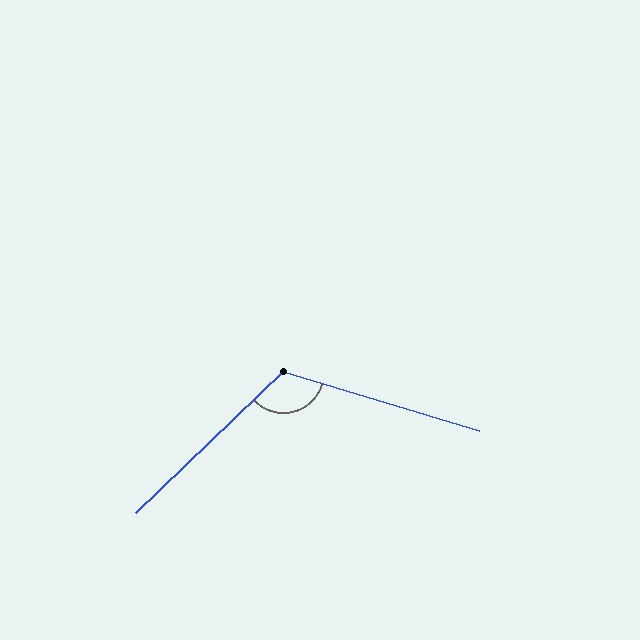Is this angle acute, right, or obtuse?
It is obtuse.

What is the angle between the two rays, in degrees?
Approximately 120 degrees.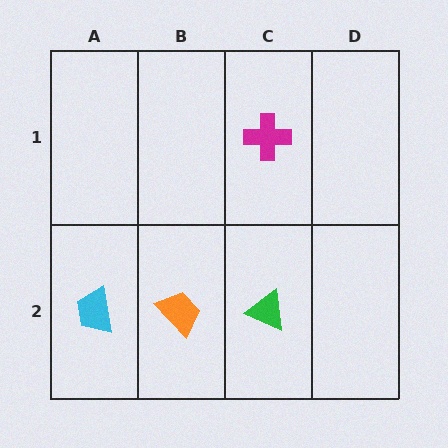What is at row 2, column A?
A cyan trapezoid.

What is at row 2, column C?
A green triangle.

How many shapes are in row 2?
3 shapes.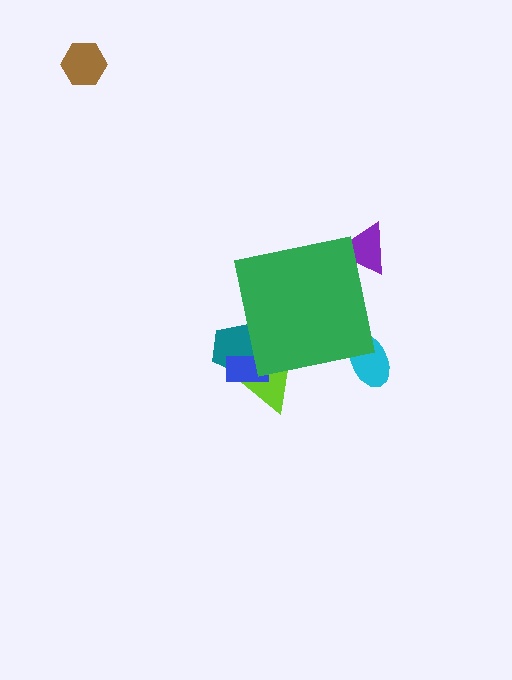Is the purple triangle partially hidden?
Yes, the purple triangle is partially hidden behind the green square.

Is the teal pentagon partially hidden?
Yes, the teal pentagon is partially hidden behind the green square.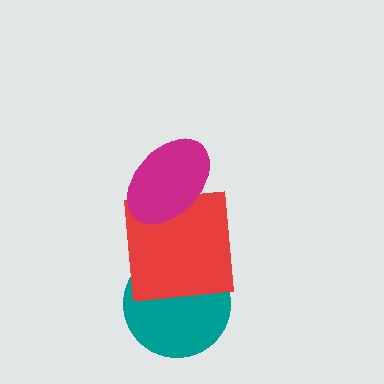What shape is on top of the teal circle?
The red square is on top of the teal circle.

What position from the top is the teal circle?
The teal circle is 3rd from the top.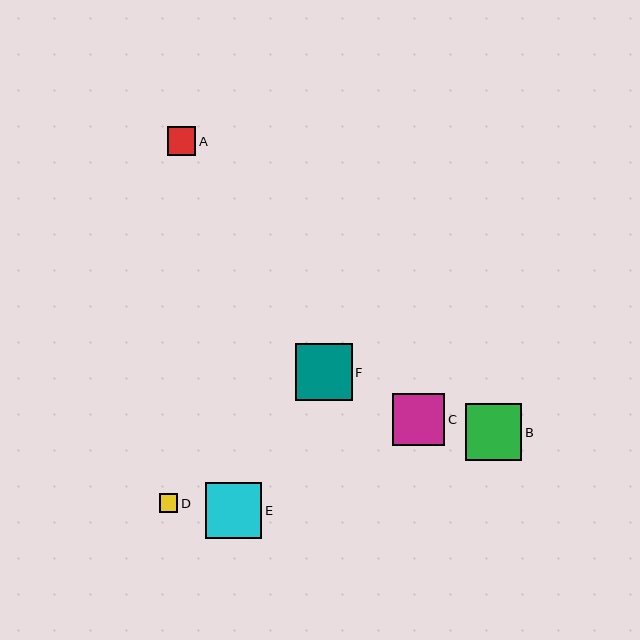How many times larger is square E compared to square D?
Square E is approximately 3.0 times the size of square D.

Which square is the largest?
Square F is the largest with a size of approximately 57 pixels.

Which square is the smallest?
Square D is the smallest with a size of approximately 18 pixels.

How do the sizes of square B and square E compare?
Square B and square E are approximately the same size.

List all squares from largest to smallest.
From largest to smallest: F, B, E, C, A, D.